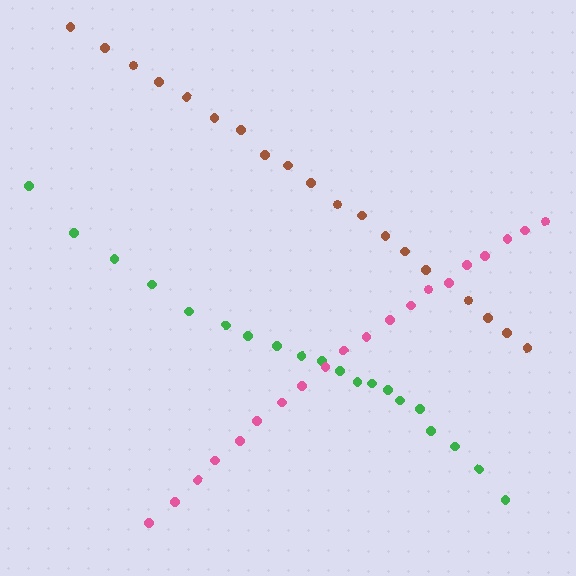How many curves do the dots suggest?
There are 3 distinct paths.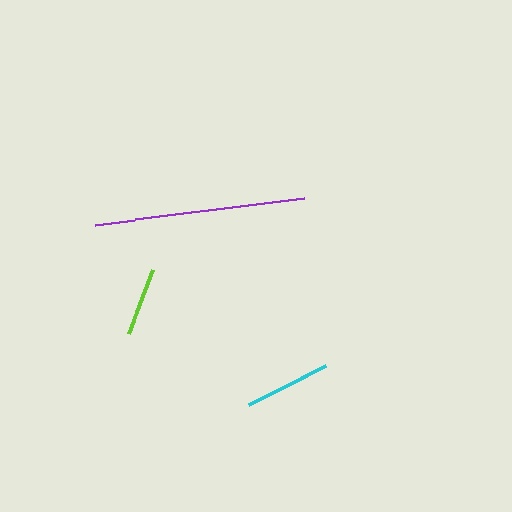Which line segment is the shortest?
The lime line is the shortest at approximately 67 pixels.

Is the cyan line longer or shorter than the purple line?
The purple line is longer than the cyan line.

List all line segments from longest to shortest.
From longest to shortest: purple, cyan, lime.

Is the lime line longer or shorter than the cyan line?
The cyan line is longer than the lime line.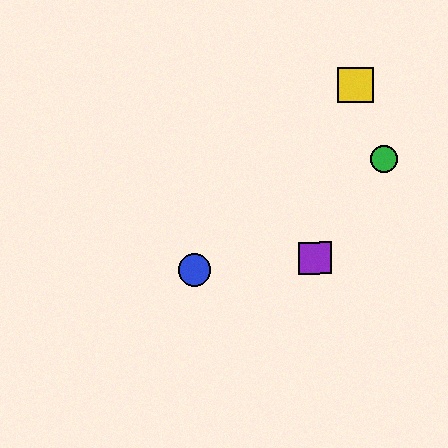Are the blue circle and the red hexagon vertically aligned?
Yes, both are at x≈195.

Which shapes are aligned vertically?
The red hexagon, the blue circle are aligned vertically.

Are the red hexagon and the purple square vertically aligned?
No, the red hexagon is at x≈195 and the purple square is at x≈315.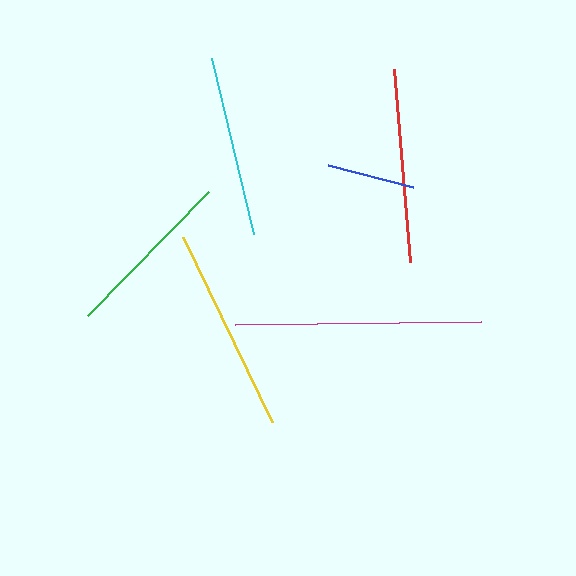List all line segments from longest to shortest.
From longest to shortest: magenta, yellow, red, cyan, green, blue.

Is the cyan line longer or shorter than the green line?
The cyan line is longer than the green line.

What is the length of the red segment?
The red segment is approximately 194 pixels long.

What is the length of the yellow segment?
The yellow segment is approximately 206 pixels long.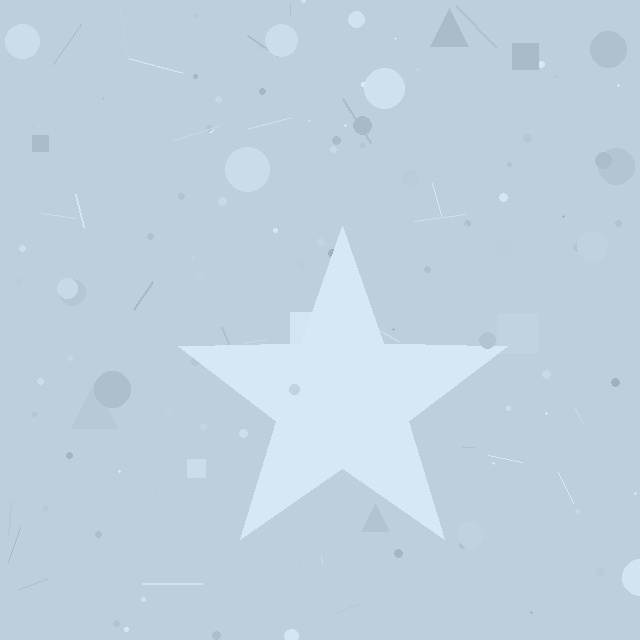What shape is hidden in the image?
A star is hidden in the image.